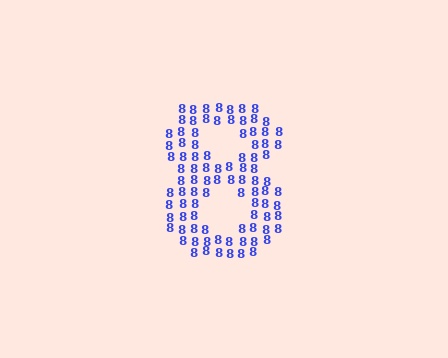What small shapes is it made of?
It is made of small digit 8's.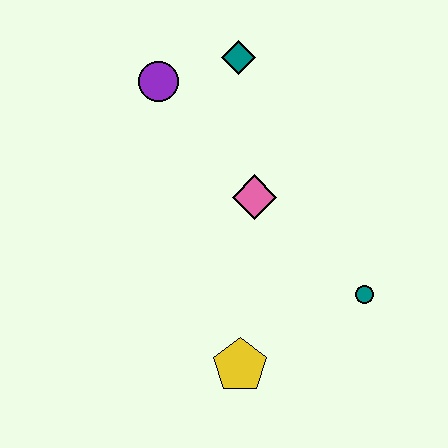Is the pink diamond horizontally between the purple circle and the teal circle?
Yes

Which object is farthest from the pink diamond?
The yellow pentagon is farthest from the pink diamond.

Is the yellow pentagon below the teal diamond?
Yes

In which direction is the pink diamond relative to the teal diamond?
The pink diamond is below the teal diamond.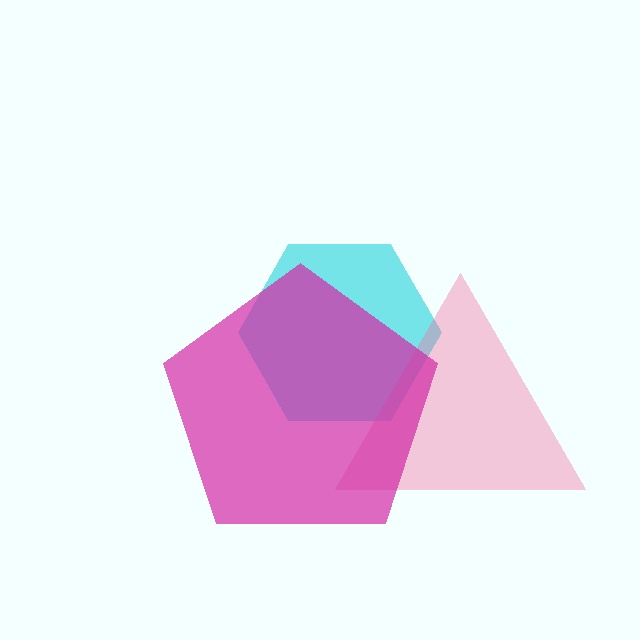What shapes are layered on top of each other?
The layered shapes are: a cyan hexagon, a pink triangle, a magenta pentagon.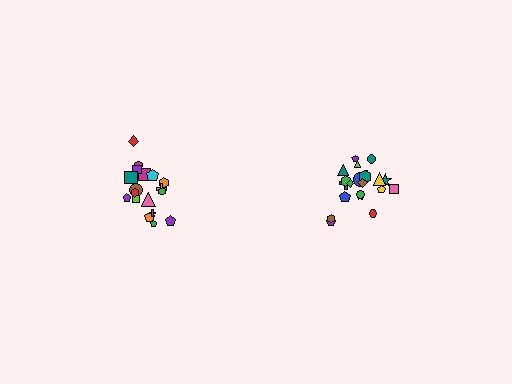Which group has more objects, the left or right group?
The right group.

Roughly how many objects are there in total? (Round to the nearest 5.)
Roughly 40 objects in total.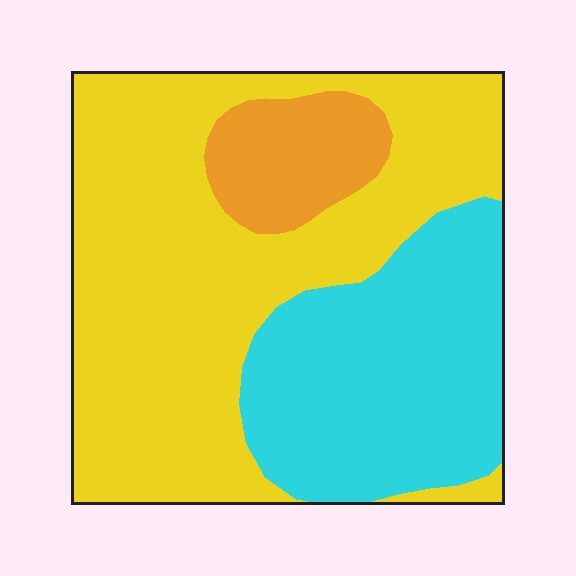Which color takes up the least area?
Orange, at roughly 10%.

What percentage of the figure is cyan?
Cyan takes up about one third (1/3) of the figure.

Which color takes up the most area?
Yellow, at roughly 60%.